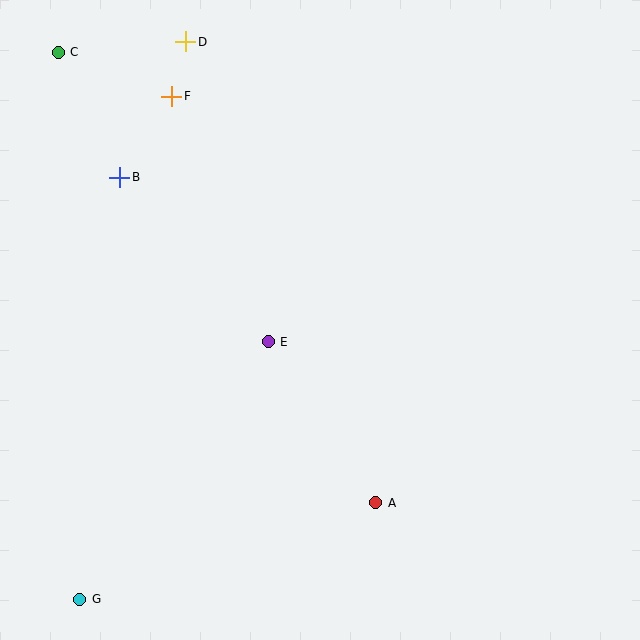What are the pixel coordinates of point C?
Point C is at (58, 52).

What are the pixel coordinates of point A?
Point A is at (376, 503).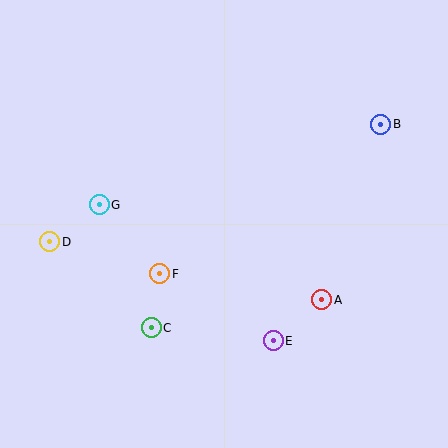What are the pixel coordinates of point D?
Point D is at (50, 242).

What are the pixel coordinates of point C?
Point C is at (151, 328).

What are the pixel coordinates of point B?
Point B is at (381, 124).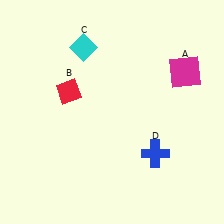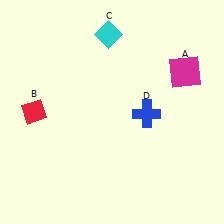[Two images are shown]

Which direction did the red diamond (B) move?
The red diamond (B) moved left.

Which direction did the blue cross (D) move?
The blue cross (D) moved up.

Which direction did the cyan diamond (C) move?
The cyan diamond (C) moved right.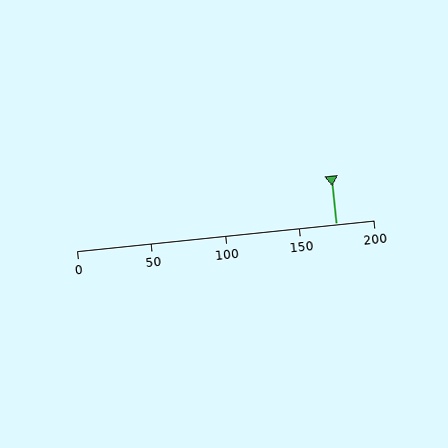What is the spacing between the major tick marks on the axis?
The major ticks are spaced 50 apart.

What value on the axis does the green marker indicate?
The marker indicates approximately 175.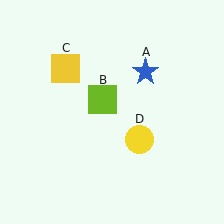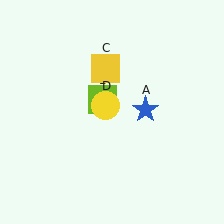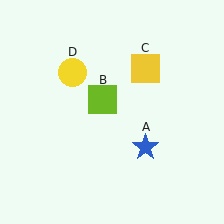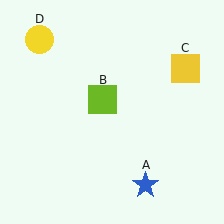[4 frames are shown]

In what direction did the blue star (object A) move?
The blue star (object A) moved down.